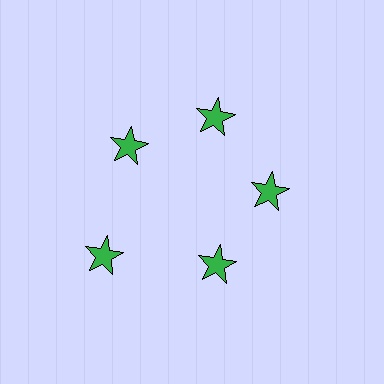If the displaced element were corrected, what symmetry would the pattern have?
It would have 5-fold rotational symmetry — the pattern would map onto itself every 72 degrees.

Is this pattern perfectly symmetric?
No. The 5 green stars are arranged in a ring, but one element near the 8 o'clock position is pushed outward from the center, breaking the 5-fold rotational symmetry.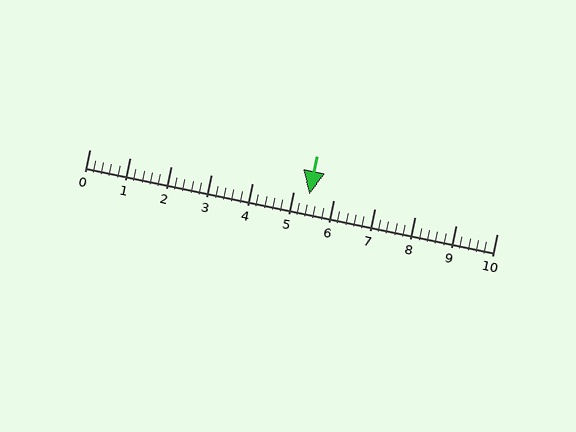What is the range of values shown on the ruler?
The ruler shows values from 0 to 10.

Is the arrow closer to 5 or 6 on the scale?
The arrow is closer to 5.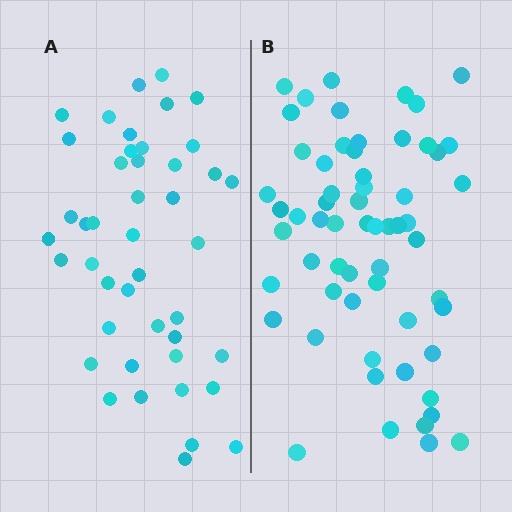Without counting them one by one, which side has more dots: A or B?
Region B (the right region) has more dots.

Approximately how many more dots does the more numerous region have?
Region B has approximately 15 more dots than region A.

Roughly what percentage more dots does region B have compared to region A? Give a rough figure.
About 35% more.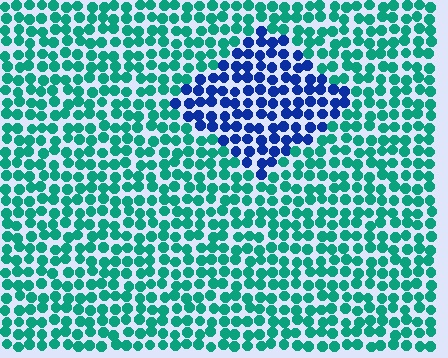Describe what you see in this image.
The image is filled with small teal elements in a uniform arrangement. A diamond-shaped region is visible where the elements are tinted to a slightly different hue, forming a subtle color boundary.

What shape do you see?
I see a diamond.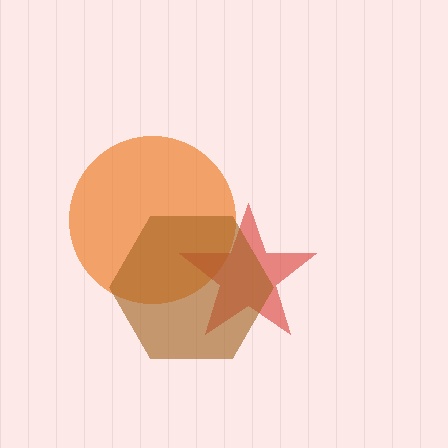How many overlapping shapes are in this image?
There are 3 overlapping shapes in the image.